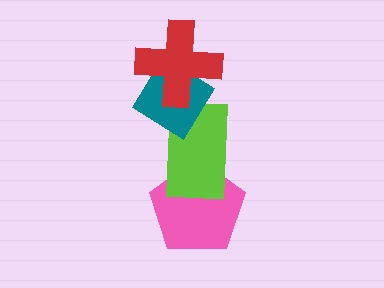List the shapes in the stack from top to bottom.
From top to bottom: the red cross, the teal diamond, the lime rectangle, the pink pentagon.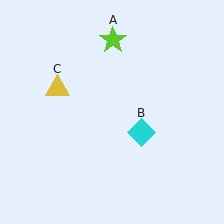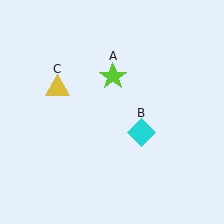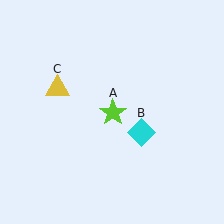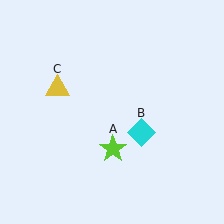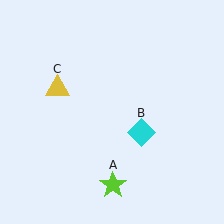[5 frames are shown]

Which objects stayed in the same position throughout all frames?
Cyan diamond (object B) and yellow triangle (object C) remained stationary.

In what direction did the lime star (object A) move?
The lime star (object A) moved down.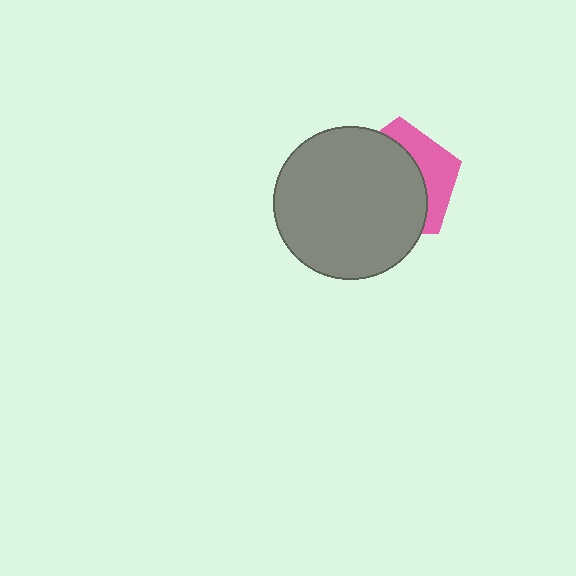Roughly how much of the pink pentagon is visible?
A small part of it is visible (roughly 33%).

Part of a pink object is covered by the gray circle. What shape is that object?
It is a pentagon.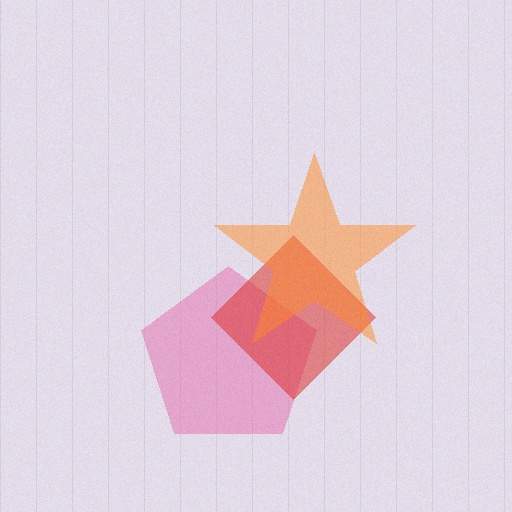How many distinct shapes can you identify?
There are 3 distinct shapes: a pink pentagon, a red diamond, an orange star.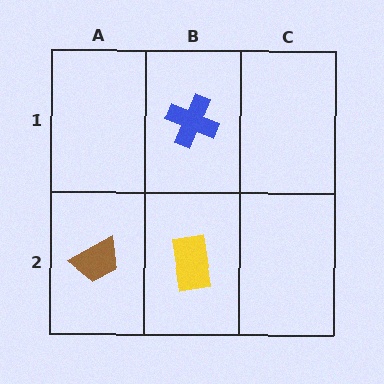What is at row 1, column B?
A blue cross.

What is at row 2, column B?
A yellow rectangle.